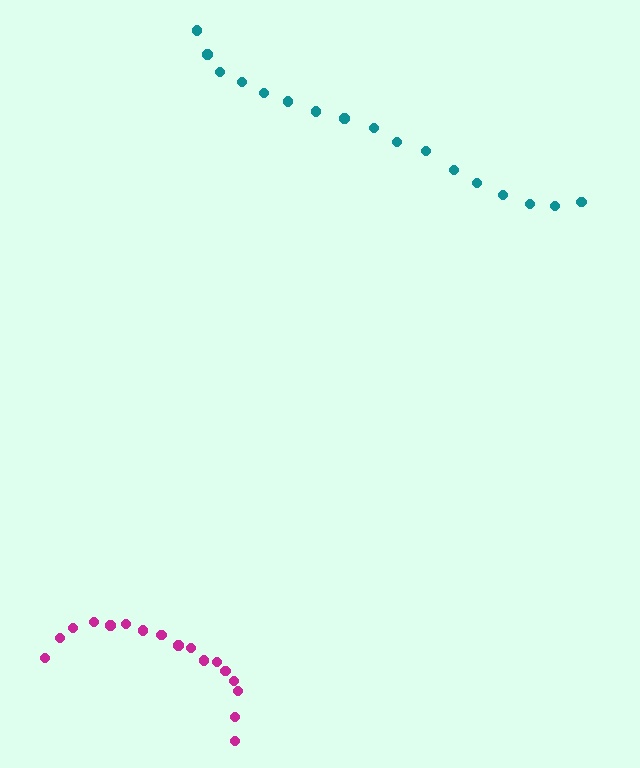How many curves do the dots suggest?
There are 2 distinct paths.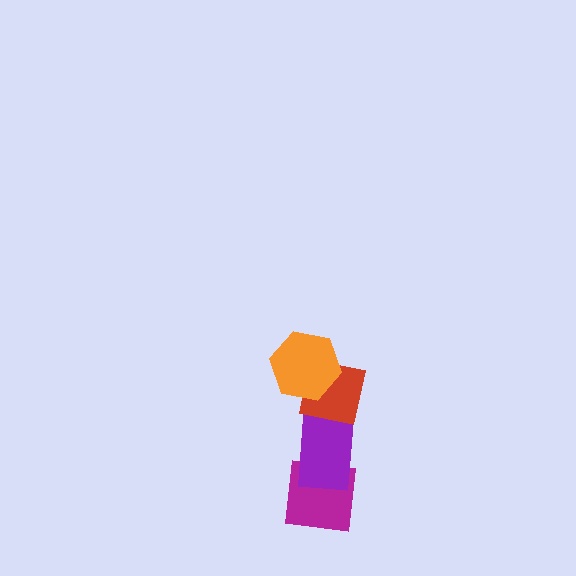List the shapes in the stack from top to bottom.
From top to bottom: the orange hexagon, the red square, the purple rectangle, the magenta square.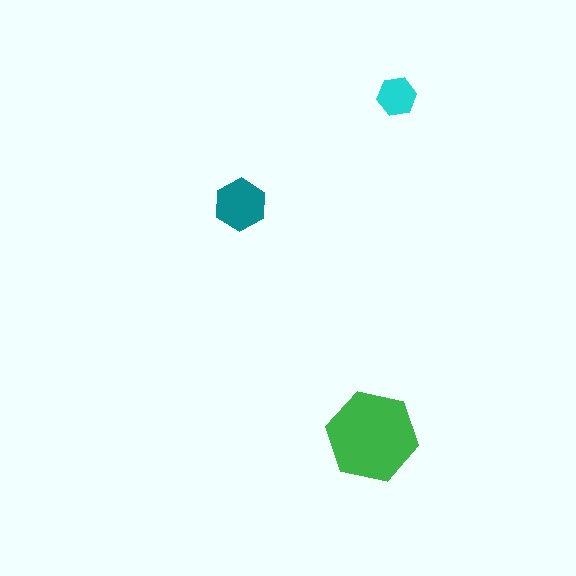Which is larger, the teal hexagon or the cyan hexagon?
The teal one.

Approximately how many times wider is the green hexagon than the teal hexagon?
About 1.5 times wider.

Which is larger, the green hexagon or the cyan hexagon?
The green one.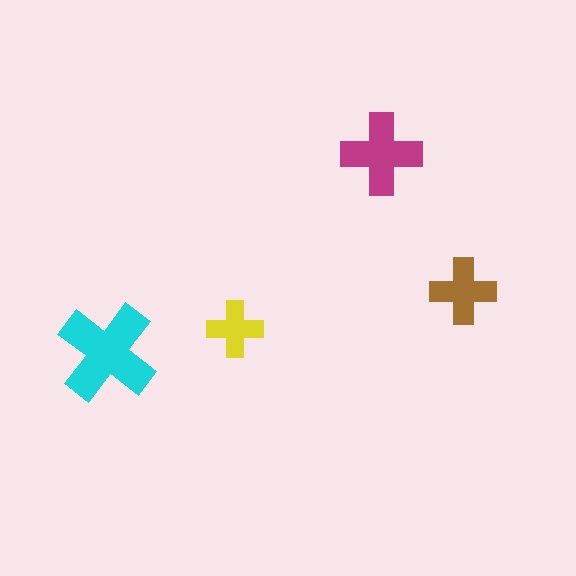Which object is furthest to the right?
The brown cross is rightmost.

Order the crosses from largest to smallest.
the cyan one, the magenta one, the brown one, the yellow one.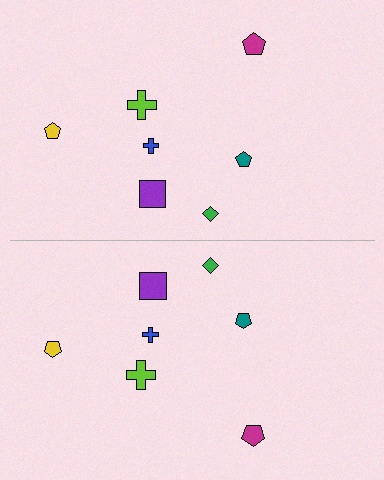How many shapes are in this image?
There are 14 shapes in this image.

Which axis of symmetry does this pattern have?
The pattern has a horizontal axis of symmetry running through the center of the image.